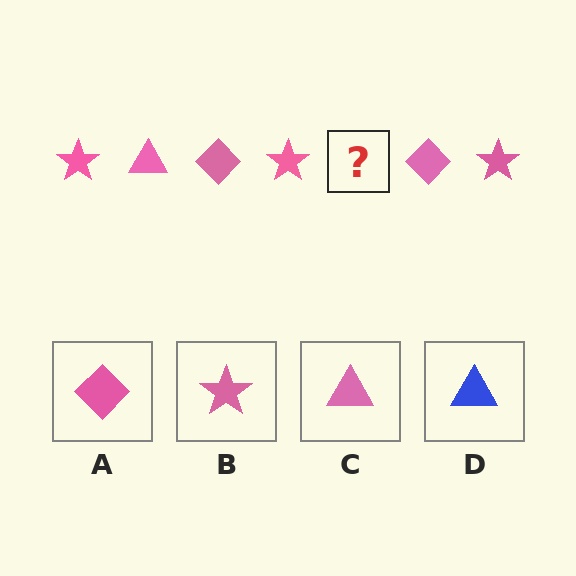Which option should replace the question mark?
Option C.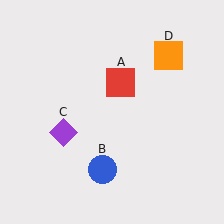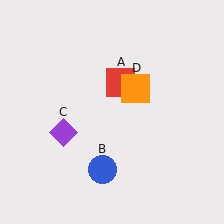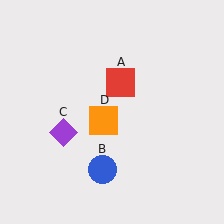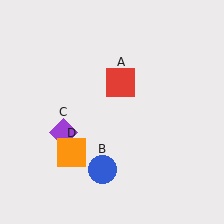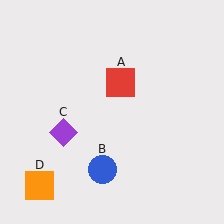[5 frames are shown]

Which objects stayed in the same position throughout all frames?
Red square (object A) and blue circle (object B) and purple diamond (object C) remained stationary.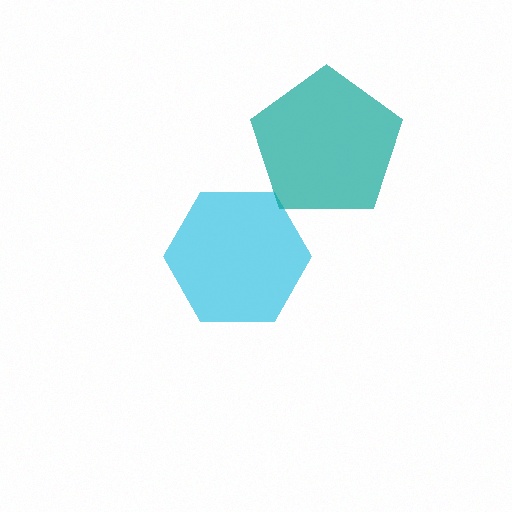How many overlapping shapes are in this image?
There are 2 overlapping shapes in the image.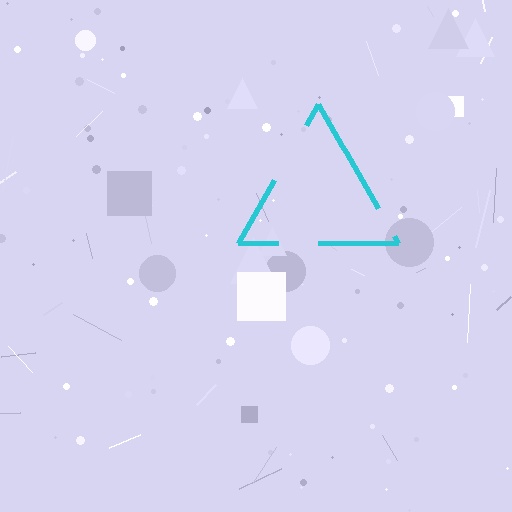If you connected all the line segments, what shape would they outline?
They would outline a triangle.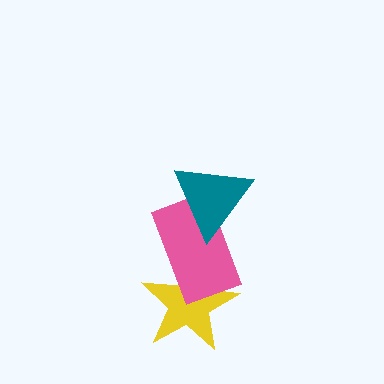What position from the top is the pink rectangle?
The pink rectangle is 2nd from the top.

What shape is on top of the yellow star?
The pink rectangle is on top of the yellow star.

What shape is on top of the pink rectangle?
The teal triangle is on top of the pink rectangle.